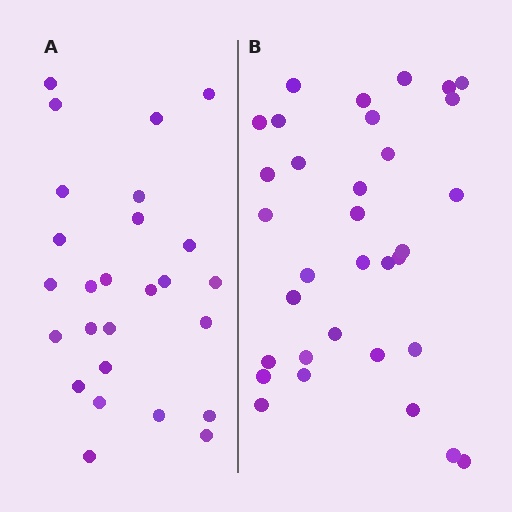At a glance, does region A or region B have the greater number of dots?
Region B (the right region) has more dots.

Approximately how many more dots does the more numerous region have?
Region B has roughly 8 or so more dots than region A.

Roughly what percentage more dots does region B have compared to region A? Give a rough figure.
About 25% more.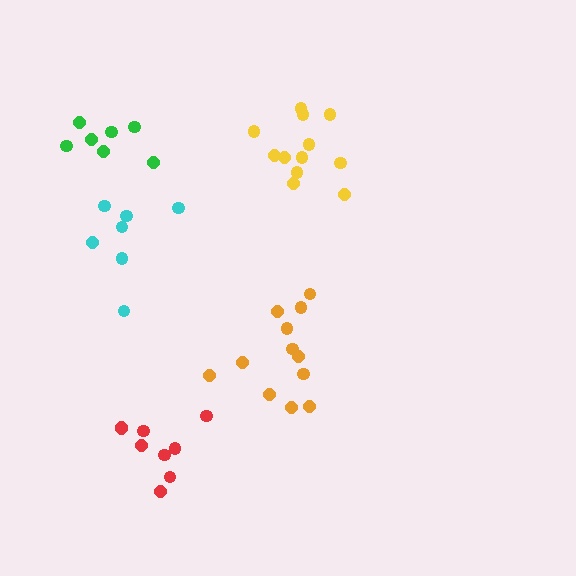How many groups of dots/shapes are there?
There are 5 groups.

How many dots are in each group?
Group 1: 12 dots, Group 2: 12 dots, Group 3: 7 dots, Group 4: 7 dots, Group 5: 9 dots (47 total).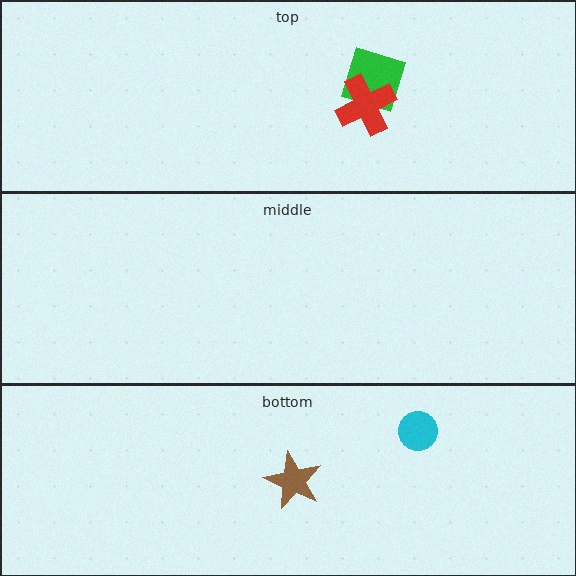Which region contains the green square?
The top region.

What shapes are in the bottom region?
The brown star, the cyan circle.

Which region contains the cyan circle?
The bottom region.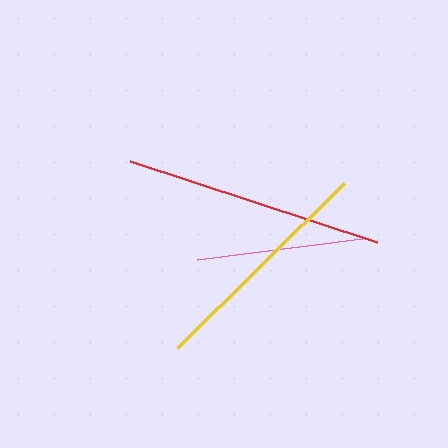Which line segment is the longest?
The red line is the longest at approximately 260 pixels.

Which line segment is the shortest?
The pink line is the shortest at approximately 167 pixels.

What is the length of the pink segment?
The pink segment is approximately 167 pixels long.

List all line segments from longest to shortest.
From longest to shortest: red, yellow, pink.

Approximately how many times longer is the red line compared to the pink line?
The red line is approximately 1.6 times the length of the pink line.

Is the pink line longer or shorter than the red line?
The red line is longer than the pink line.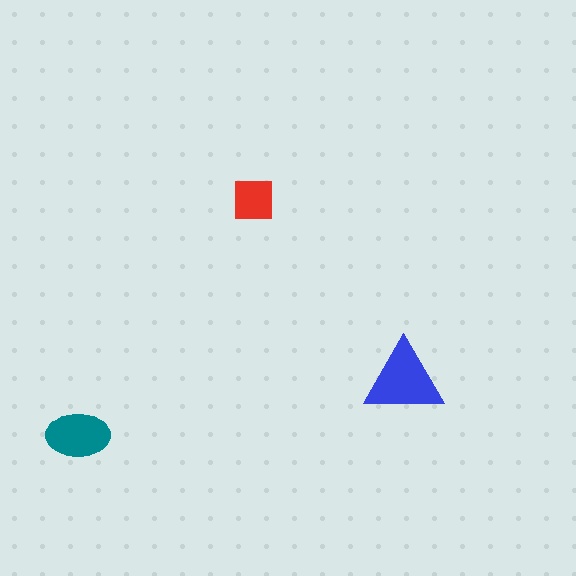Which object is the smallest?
The red square.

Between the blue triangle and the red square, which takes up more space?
The blue triangle.